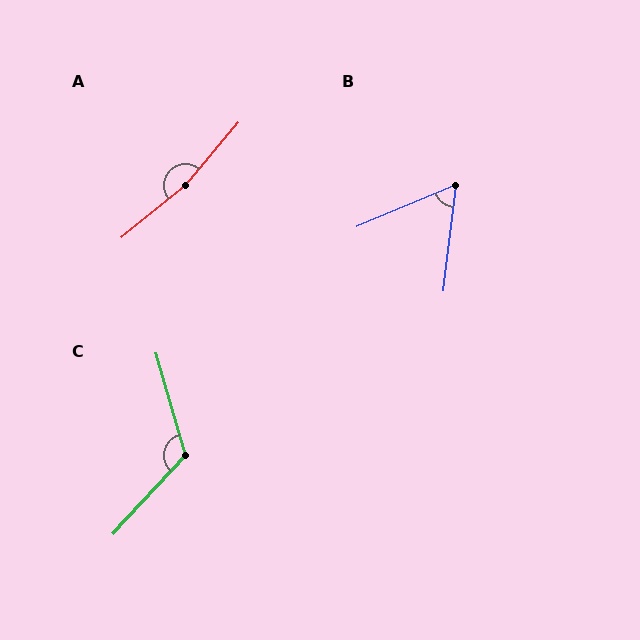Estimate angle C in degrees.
Approximately 122 degrees.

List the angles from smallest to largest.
B (60°), C (122°), A (169°).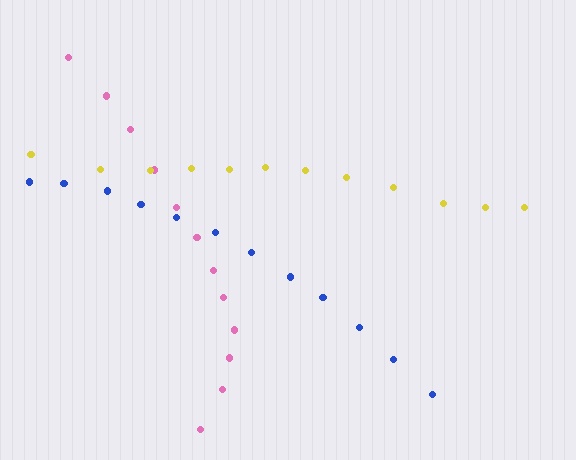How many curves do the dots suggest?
There are 3 distinct paths.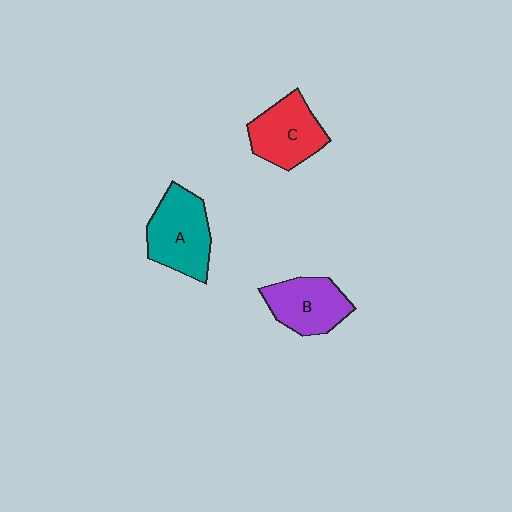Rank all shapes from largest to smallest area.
From largest to smallest: A (teal), C (red), B (purple).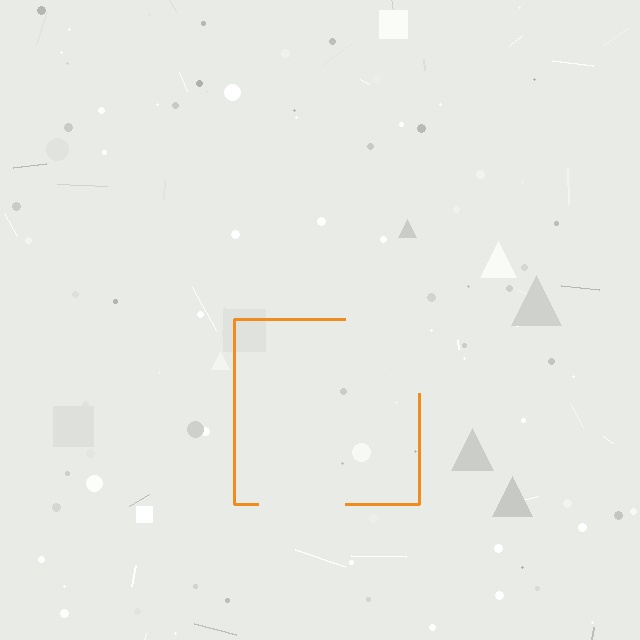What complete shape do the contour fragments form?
The contour fragments form a square.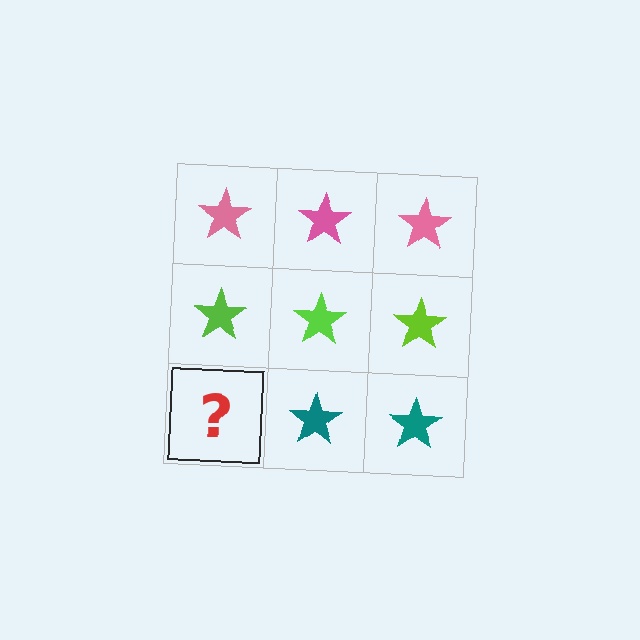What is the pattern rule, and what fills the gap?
The rule is that each row has a consistent color. The gap should be filled with a teal star.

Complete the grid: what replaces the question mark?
The question mark should be replaced with a teal star.